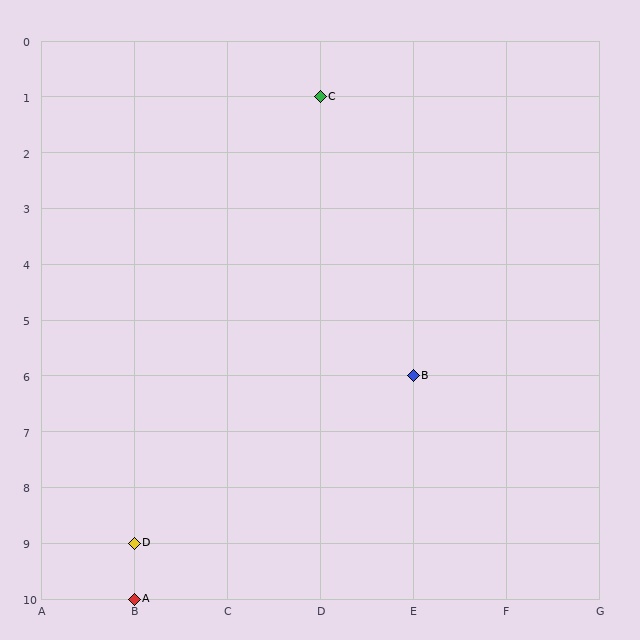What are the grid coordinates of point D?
Point D is at grid coordinates (B, 9).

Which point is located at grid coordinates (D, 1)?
Point C is at (D, 1).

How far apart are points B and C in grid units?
Points B and C are 1 column and 5 rows apart (about 5.1 grid units diagonally).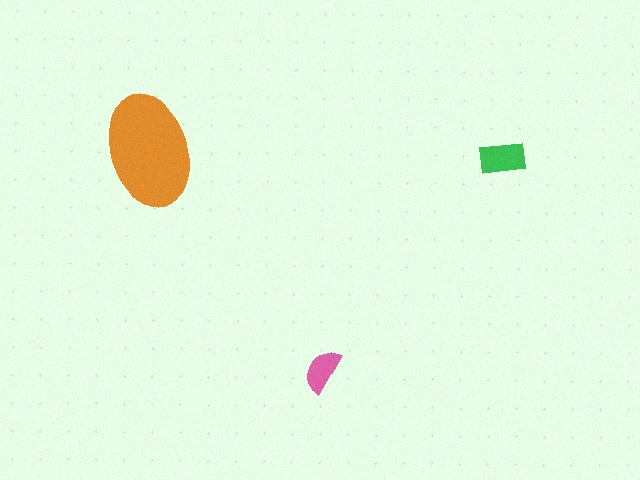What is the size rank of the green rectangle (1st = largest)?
2nd.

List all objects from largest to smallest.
The orange ellipse, the green rectangle, the pink semicircle.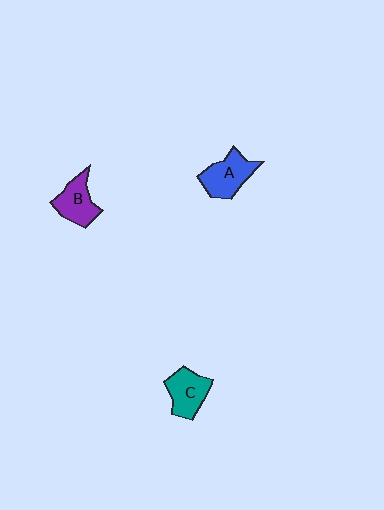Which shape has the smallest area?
Shape B (purple).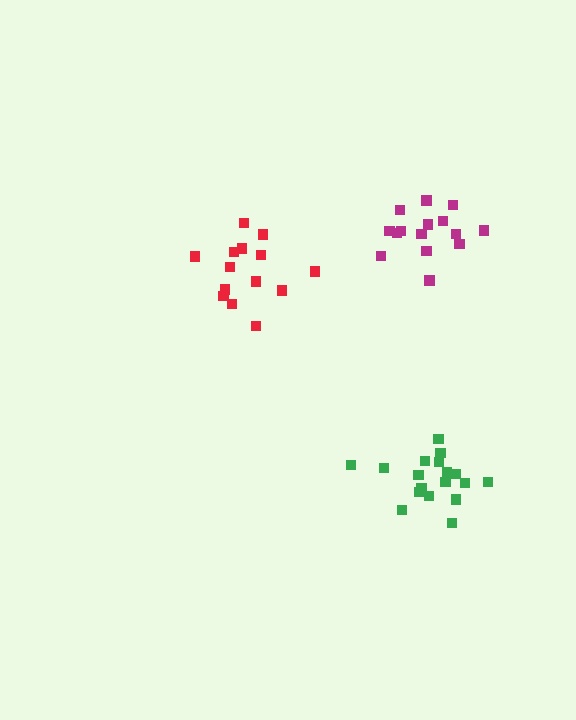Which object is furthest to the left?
The red cluster is leftmost.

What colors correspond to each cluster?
The clusters are colored: magenta, red, green.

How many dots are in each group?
Group 1: 15 dots, Group 2: 14 dots, Group 3: 18 dots (47 total).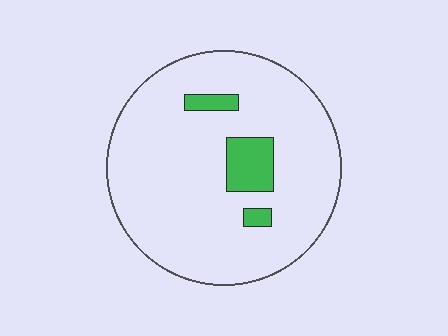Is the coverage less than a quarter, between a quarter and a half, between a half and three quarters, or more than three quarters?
Less than a quarter.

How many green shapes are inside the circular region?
3.